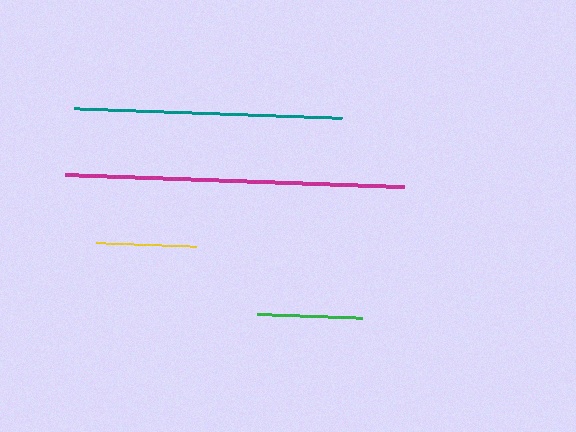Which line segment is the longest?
The magenta line is the longest at approximately 339 pixels.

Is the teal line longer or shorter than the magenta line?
The magenta line is longer than the teal line.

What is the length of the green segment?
The green segment is approximately 105 pixels long.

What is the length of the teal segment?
The teal segment is approximately 268 pixels long.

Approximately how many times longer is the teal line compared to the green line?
The teal line is approximately 2.5 times the length of the green line.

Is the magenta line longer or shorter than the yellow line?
The magenta line is longer than the yellow line.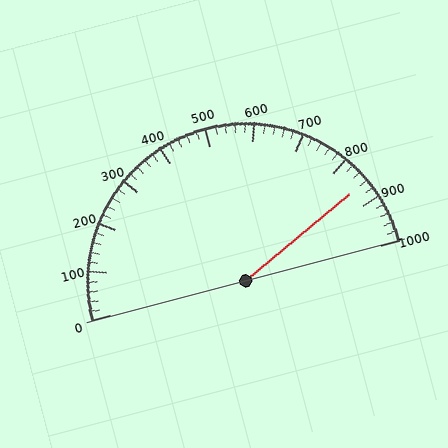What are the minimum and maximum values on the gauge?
The gauge ranges from 0 to 1000.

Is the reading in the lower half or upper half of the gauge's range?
The reading is in the upper half of the range (0 to 1000).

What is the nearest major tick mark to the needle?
The nearest major tick mark is 900.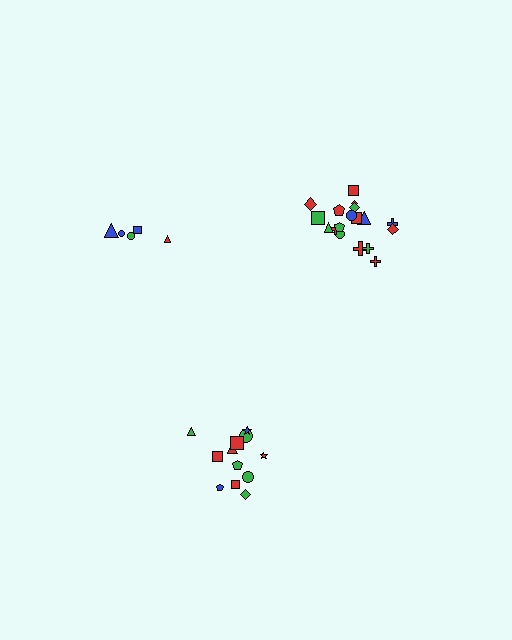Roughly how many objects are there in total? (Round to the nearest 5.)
Roughly 35 objects in total.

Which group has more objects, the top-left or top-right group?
The top-right group.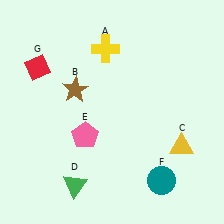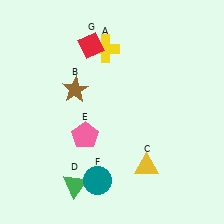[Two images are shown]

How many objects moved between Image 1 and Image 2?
3 objects moved between the two images.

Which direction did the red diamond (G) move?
The red diamond (G) moved right.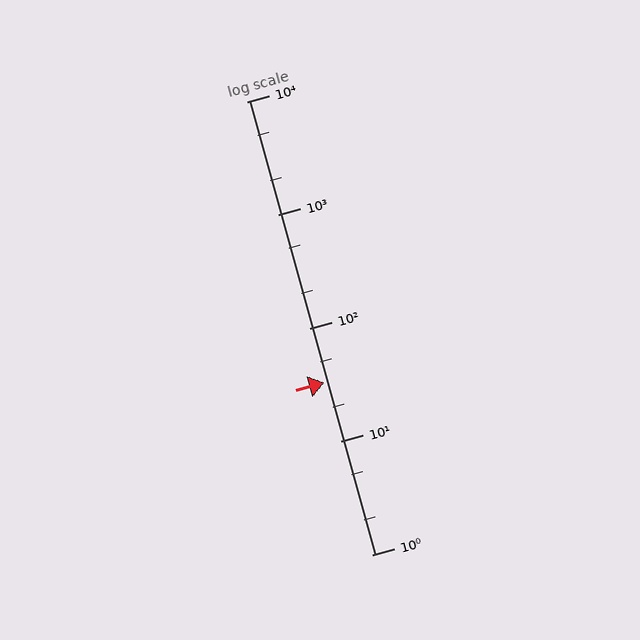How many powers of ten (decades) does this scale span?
The scale spans 4 decades, from 1 to 10000.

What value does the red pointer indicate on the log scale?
The pointer indicates approximately 33.